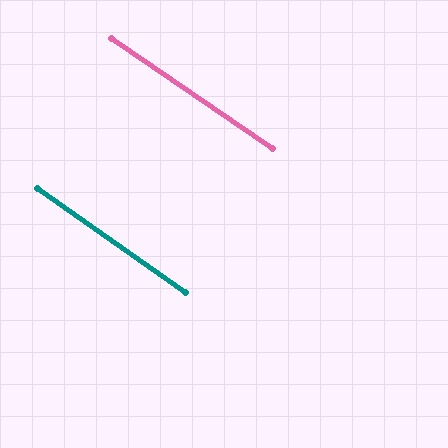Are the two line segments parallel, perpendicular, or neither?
Parallel — their directions differ by only 0.9°.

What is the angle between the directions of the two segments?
Approximately 1 degree.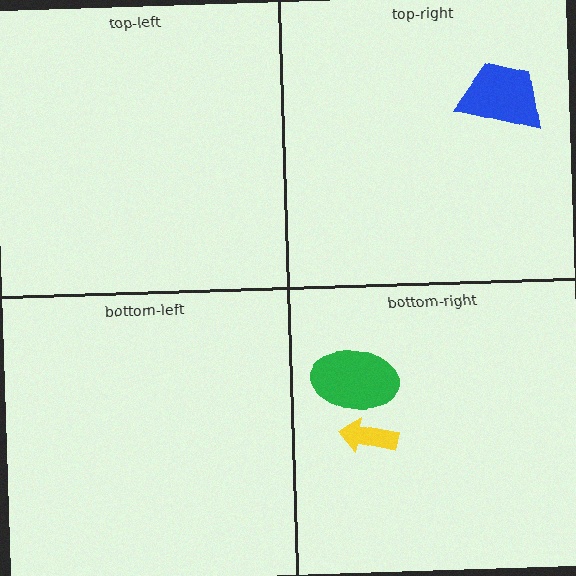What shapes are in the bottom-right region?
The yellow arrow, the green ellipse.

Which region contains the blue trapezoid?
The top-right region.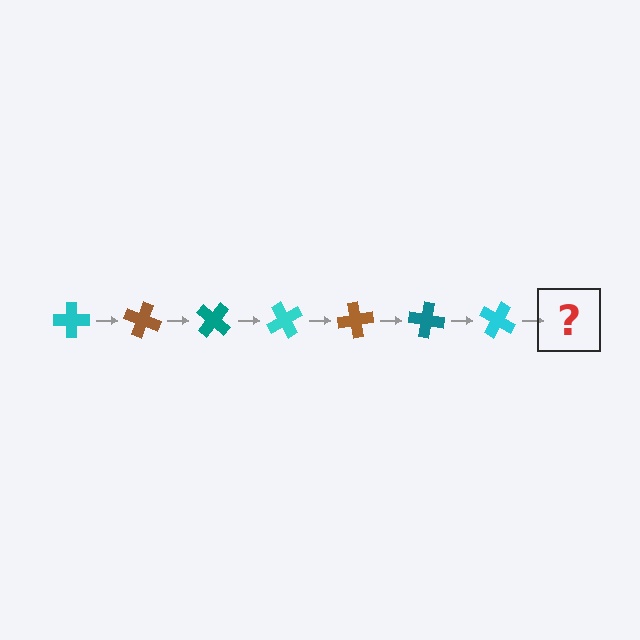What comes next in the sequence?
The next element should be a brown cross, rotated 140 degrees from the start.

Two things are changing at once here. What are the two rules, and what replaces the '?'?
The two rules are that it rotates 20 degrees each step and the color cycles through cyan, brown, and teal. The '?' should be a brown cross, rotated 140 degrees from the start.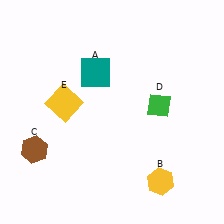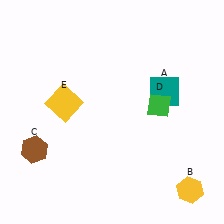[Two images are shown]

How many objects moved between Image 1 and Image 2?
2 objects moved between the two images.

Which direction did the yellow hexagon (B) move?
The yellow hexagon (B) moved right.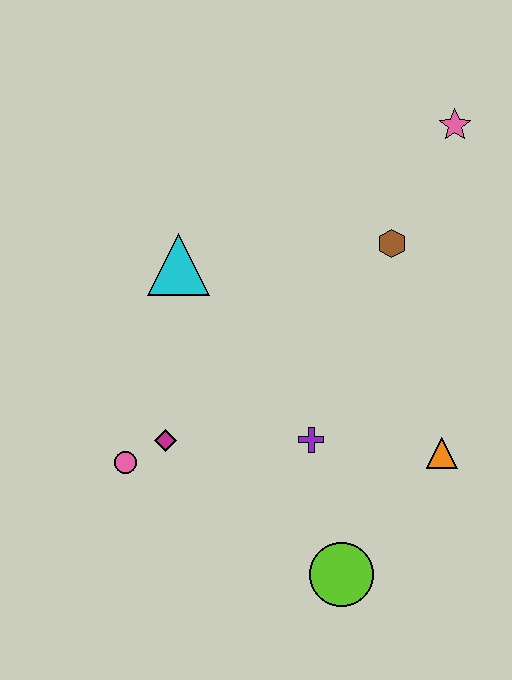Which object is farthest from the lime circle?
The pink star is farthest from the lime circle.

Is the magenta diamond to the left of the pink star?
Yes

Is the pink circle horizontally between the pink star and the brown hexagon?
No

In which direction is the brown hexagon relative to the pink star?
The brown hexagon is below the pink star.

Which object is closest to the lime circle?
The purple cross is closest to the lime circle.